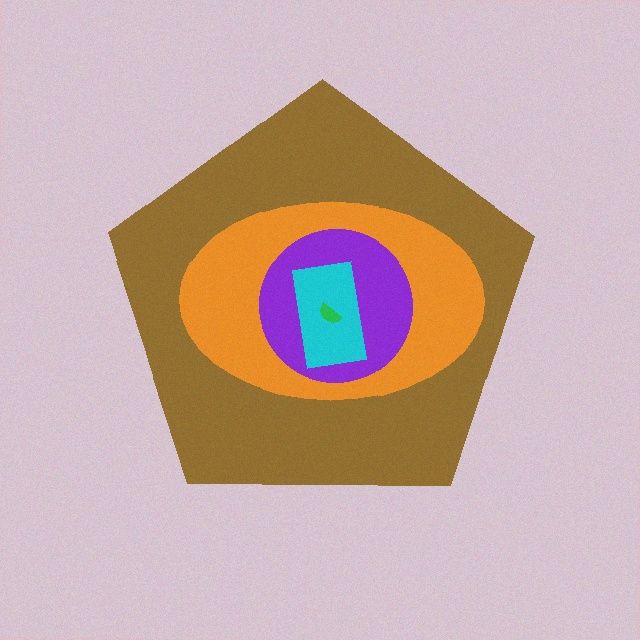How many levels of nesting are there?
5.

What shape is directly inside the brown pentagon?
The orange ellipse.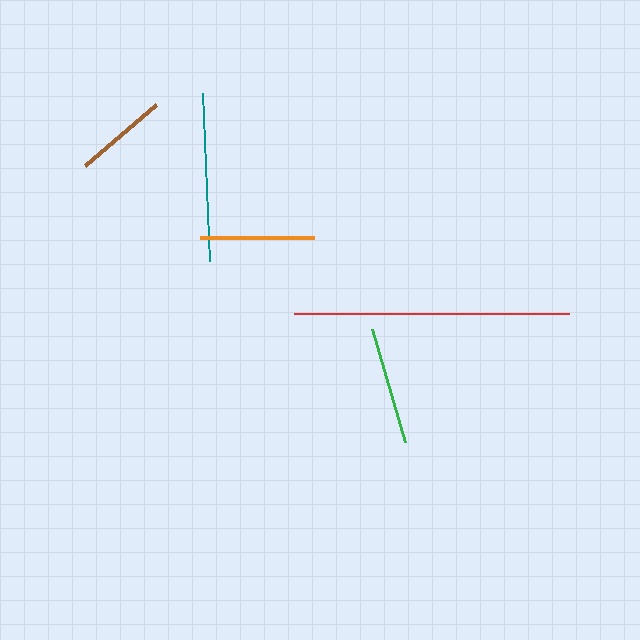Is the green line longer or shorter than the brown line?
The green line is longer than the brown line.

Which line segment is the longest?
The red line is the longest at approximately 275 pixels.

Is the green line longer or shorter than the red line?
The red line is longer than the green line.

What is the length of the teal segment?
The teal segment is approximately 169 pixels long.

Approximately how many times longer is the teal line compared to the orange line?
The teal line is approximately 1.5 times the length of the orange line.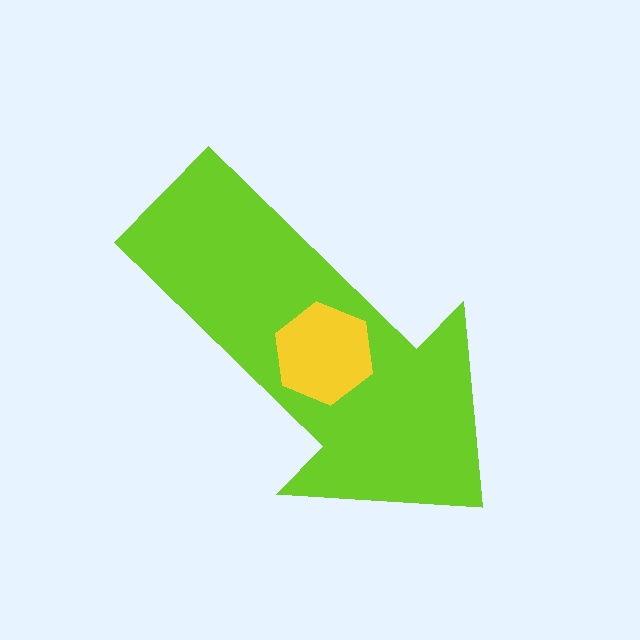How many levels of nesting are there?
2.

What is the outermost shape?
The lime arrow.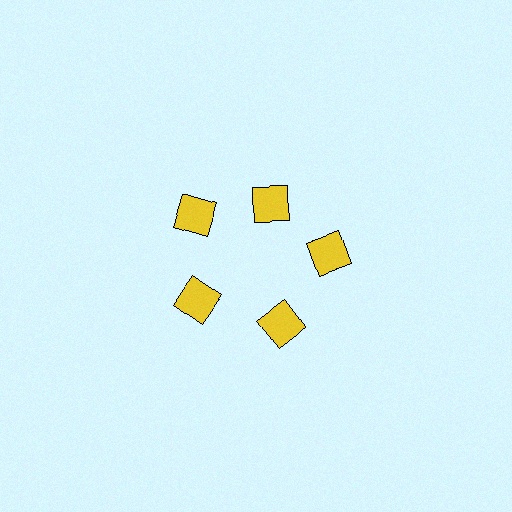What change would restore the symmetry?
The symmetry would be restored by moving it outward, back onto the ring so that all 5 squares sit at equal angles and equal distance from the center.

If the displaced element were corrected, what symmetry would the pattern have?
It would have 5-fold rotational symmetry — the pattern would map onto itself every 72 degrees.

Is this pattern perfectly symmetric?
No. The 5 yellow squares are arranged in a ring, but one element near the 1 o'clock position is pulled inward toward the center, breaking the 5-fold rotational symmetry.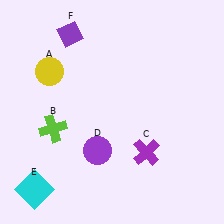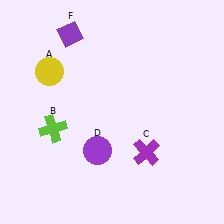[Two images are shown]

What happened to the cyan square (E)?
The cyan square (E) was removed in Image 2. It was in the bottom-left area of Image 1.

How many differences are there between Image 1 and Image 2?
There is 1 difference between the two images.